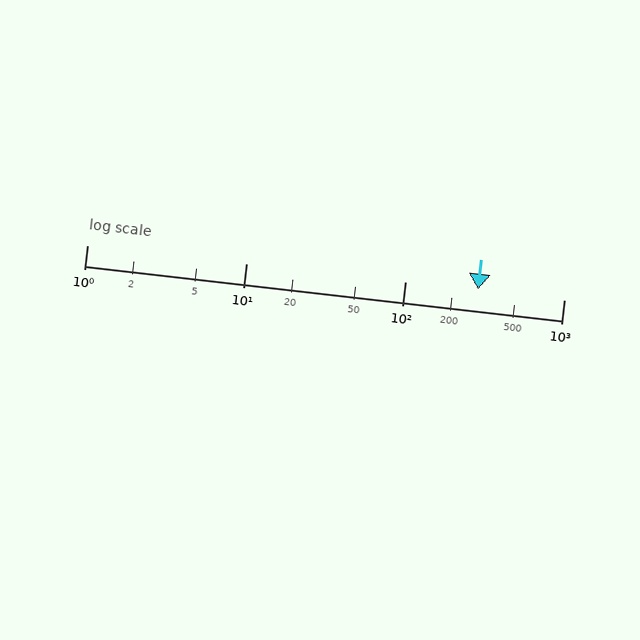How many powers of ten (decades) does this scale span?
The scale spans 3 decades, from 1 to 1000.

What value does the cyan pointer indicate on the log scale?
The pointer indicates approximately 290.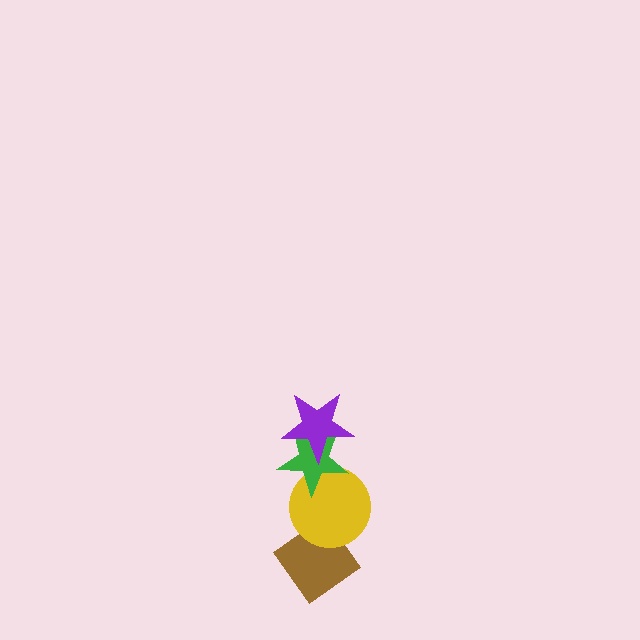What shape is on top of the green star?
The purple star is on top of the green star.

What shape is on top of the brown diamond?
The yellow circle is on top of the brown diamond.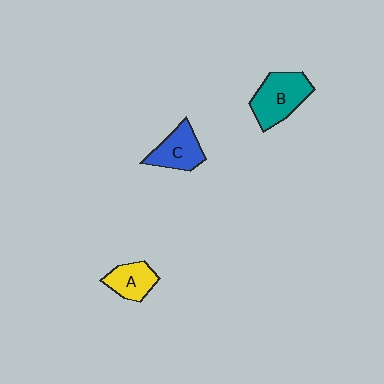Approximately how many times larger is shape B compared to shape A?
Approximately 1.6 times.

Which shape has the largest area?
Shape B (teal).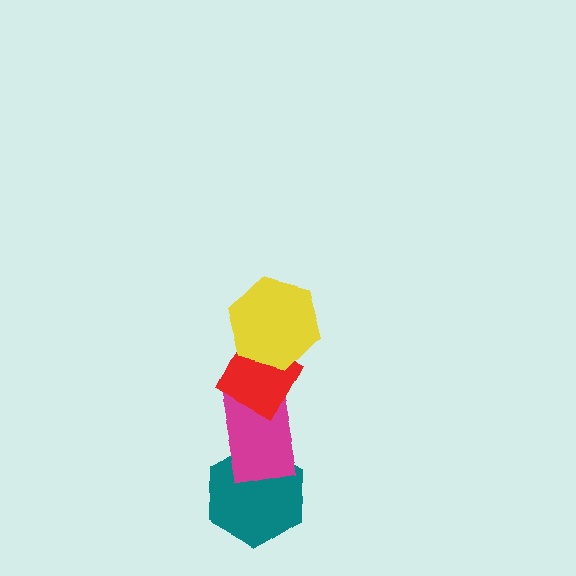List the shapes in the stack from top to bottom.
From top to bottom: the yellow hexagon, the red diamond, the magenta rectangle, the teal hexagon.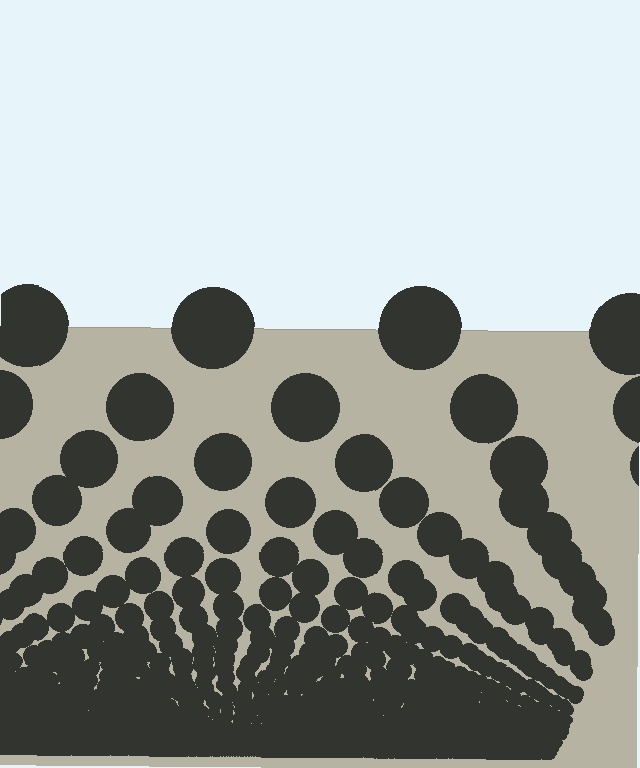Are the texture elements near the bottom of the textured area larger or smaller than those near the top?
Smaller. The gradient is inverted — elements near the bottom are smaller and denser.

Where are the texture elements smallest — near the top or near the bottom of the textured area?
Near the bottom.